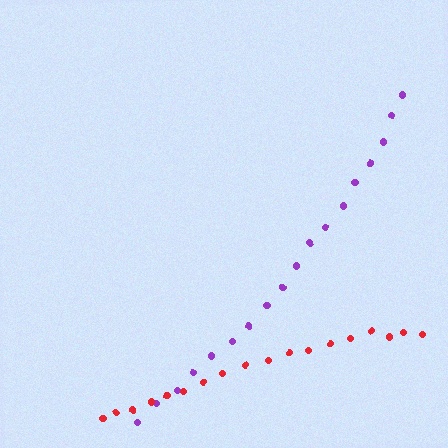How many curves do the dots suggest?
There are 2 distinct paths.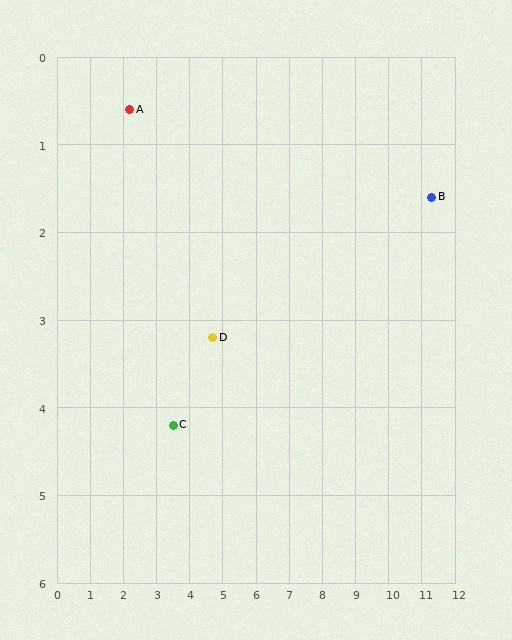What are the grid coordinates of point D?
Point D is at approximately (4.7, 3.2).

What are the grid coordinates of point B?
Point B is at approximately (11.3, 1.6).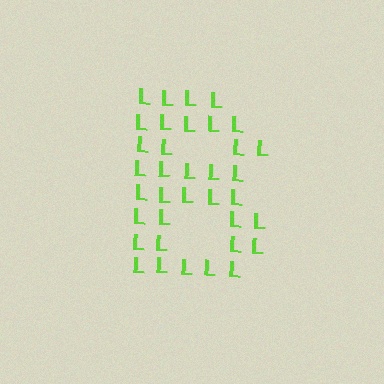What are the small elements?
The small elements are letter L's.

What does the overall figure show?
The overall figure shows the letter B.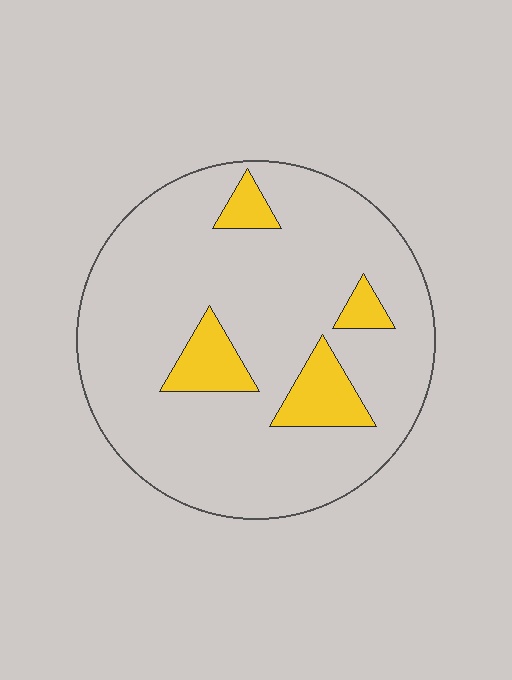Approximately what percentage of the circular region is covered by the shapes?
Approximately 15%.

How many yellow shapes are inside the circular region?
4.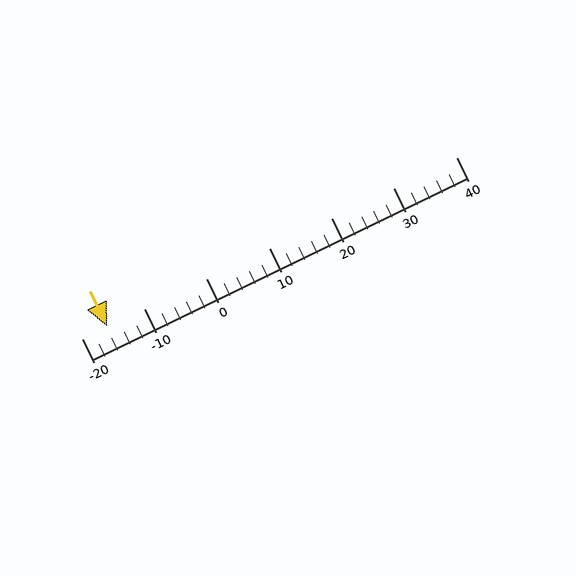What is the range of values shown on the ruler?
The ruler shows values from -20 to 40.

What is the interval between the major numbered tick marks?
The major tick marks are spaced 10 units apart.